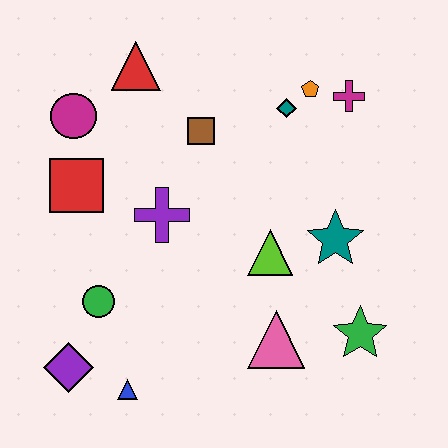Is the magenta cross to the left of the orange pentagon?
No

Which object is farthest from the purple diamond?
The magenta cross is farthest from the purple diamond.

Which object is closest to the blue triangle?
The purple diamond is closest to the blue triangle.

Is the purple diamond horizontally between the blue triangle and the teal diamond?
No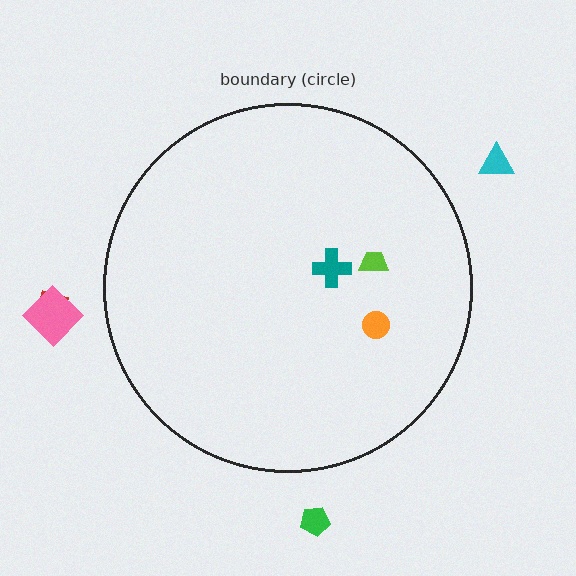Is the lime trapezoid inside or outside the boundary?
Inside.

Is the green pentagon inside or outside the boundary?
Outside.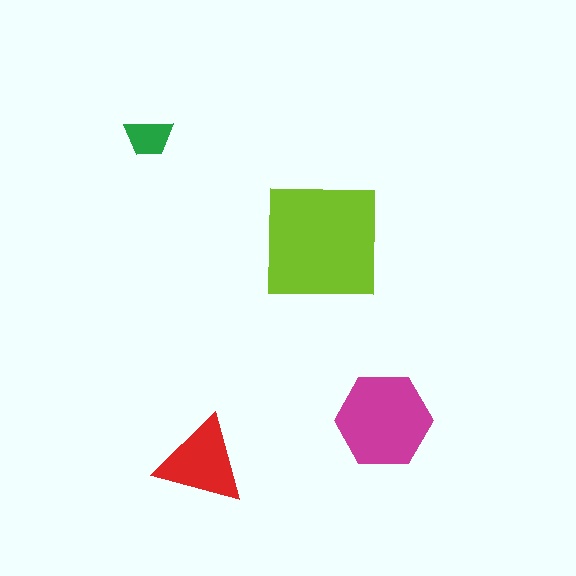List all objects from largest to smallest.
The lime square, the magenta hexagon, the red triangle, the green trapezoid.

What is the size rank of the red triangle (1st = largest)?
3rd.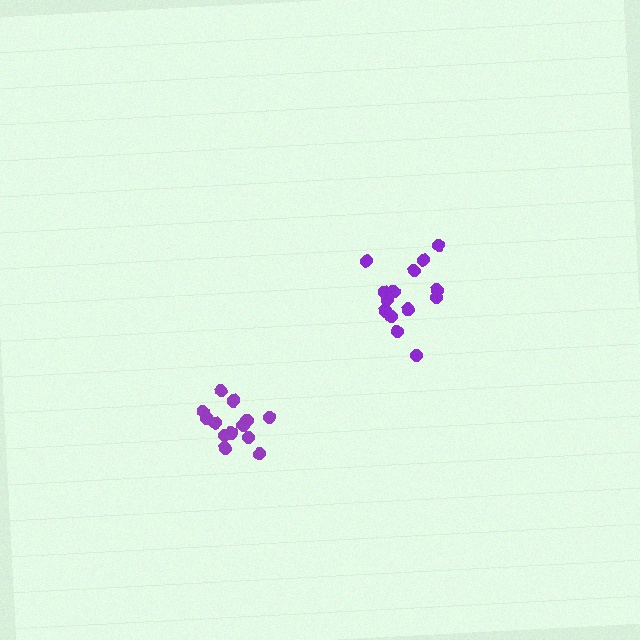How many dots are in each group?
Group 1: 14 dots, Group 2: 13 dots (27 total).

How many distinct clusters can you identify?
There are 2 distinct clusters.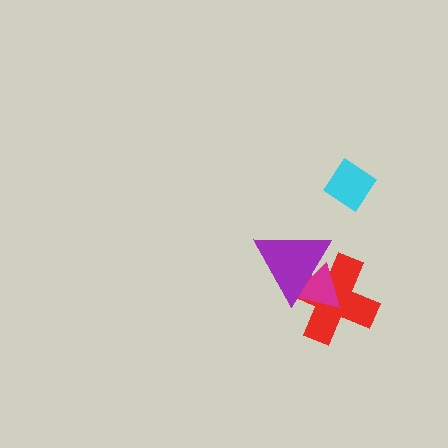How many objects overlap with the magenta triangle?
2 objects overlap with the magenta triangle.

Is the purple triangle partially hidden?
No, no other shape covers it.